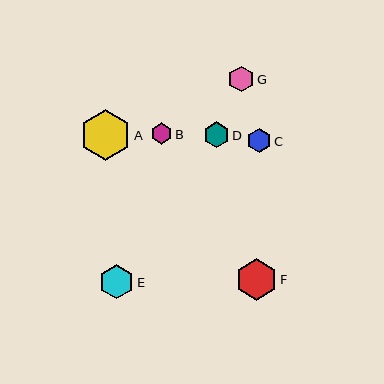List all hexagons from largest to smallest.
From largest to smallest: A, F, E, D, G, C, B.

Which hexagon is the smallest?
Hexagon B is the smallest with a size of approximately 21 pixels.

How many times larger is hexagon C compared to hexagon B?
Hexagon C is approximately 1.1 times the size of hexagon B.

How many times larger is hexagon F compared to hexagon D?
Hexagon F is approximately 1.6 times the size of hexagon D.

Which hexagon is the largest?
Hexagon A is the largest with a size of approximately 51 pixels.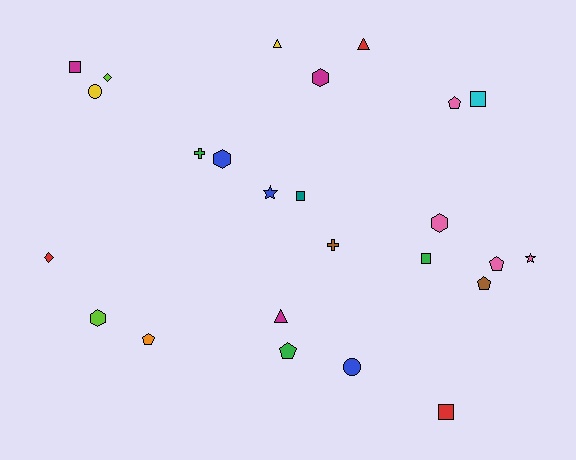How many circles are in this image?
There are 2 circles.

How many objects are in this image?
There are 25 objects.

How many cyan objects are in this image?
There is 1 cyan object.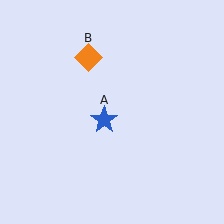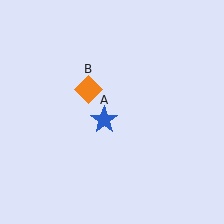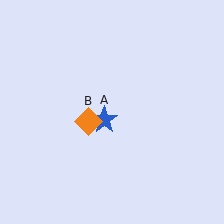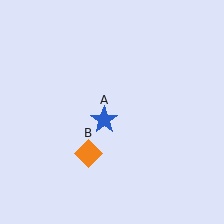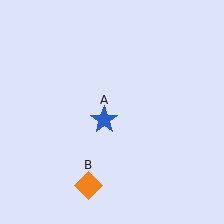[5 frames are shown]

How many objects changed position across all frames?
1 object changed position: orange diamond (object B).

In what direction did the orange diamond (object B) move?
The orange diamond (object B) moved down.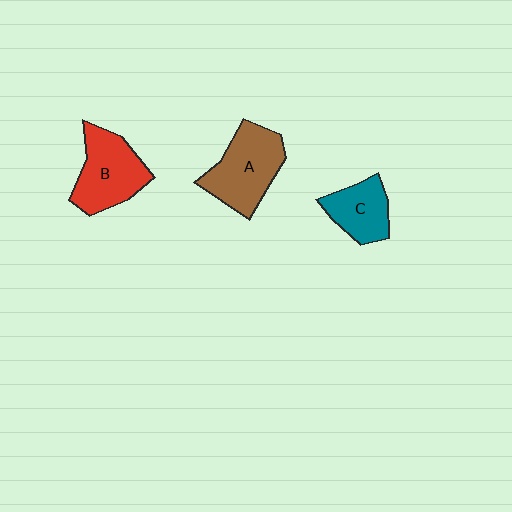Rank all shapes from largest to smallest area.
From largest to smallest: A (brown), B (red), C (teal).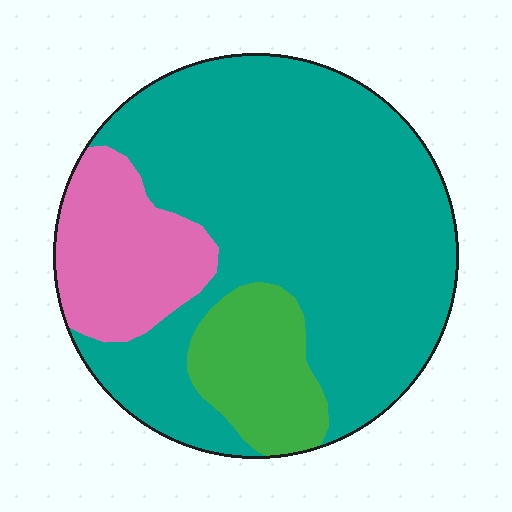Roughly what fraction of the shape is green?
Green takes up less than a sixth of the shape.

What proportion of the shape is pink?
Pink takes up less than a quarter of the shape.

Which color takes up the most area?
Teal, at roughly 70%.